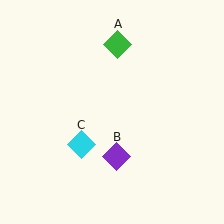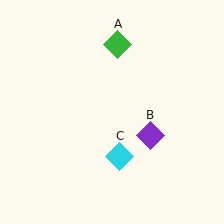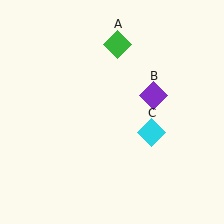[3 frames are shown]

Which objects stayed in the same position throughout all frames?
Green diamond (object A) remained stationary.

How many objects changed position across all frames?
2 objects changed position: purple diamond (object B), cyan diamond (object C).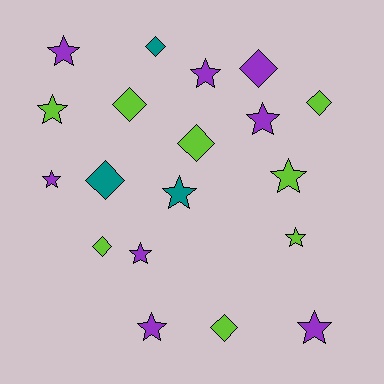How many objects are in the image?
There are 19 objects.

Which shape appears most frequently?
Star, with 11 objects.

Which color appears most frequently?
Purple, with 8 objects.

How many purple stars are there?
There are 7 purple stars.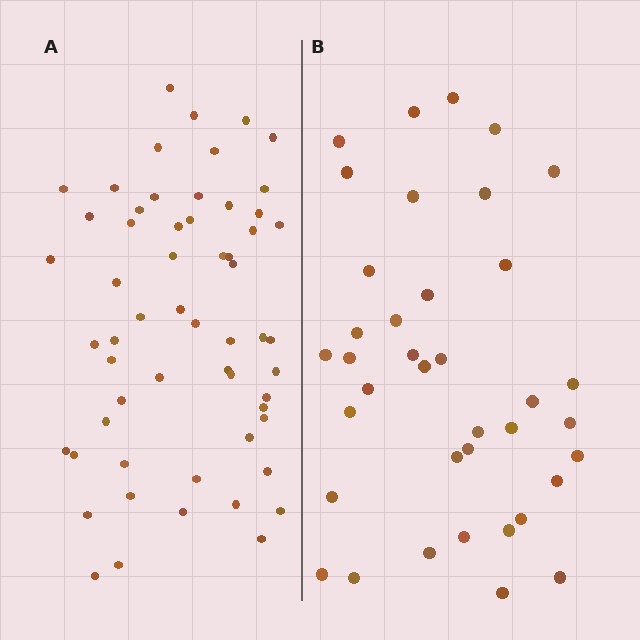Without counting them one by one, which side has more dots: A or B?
Region A (the left region) has more dots.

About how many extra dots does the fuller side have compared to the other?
Region A has approximately 20 more dots than region B.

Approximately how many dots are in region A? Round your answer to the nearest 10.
About 60 dots. (The exact count is 58, which rounds to 60.)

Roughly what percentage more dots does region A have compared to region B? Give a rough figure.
About 55% more.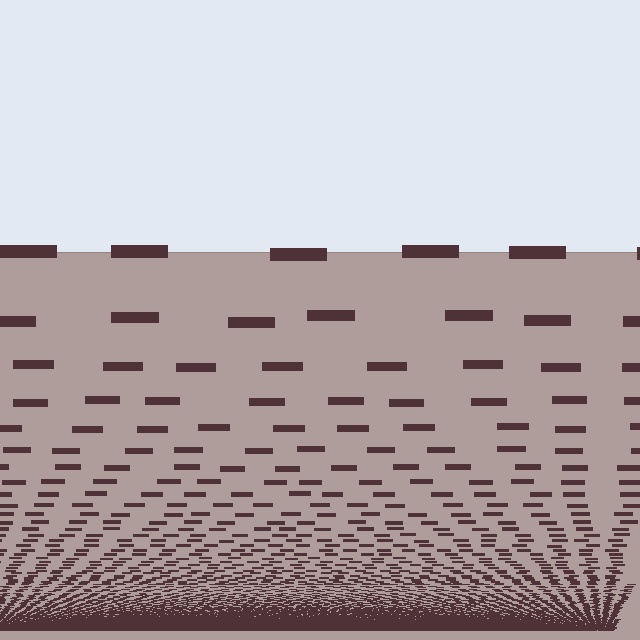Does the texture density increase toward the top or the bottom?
Density increases toward the bottom.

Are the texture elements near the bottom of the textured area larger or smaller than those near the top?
Smaller. The gradient is inverted — elements near the bottom are smaller and denser.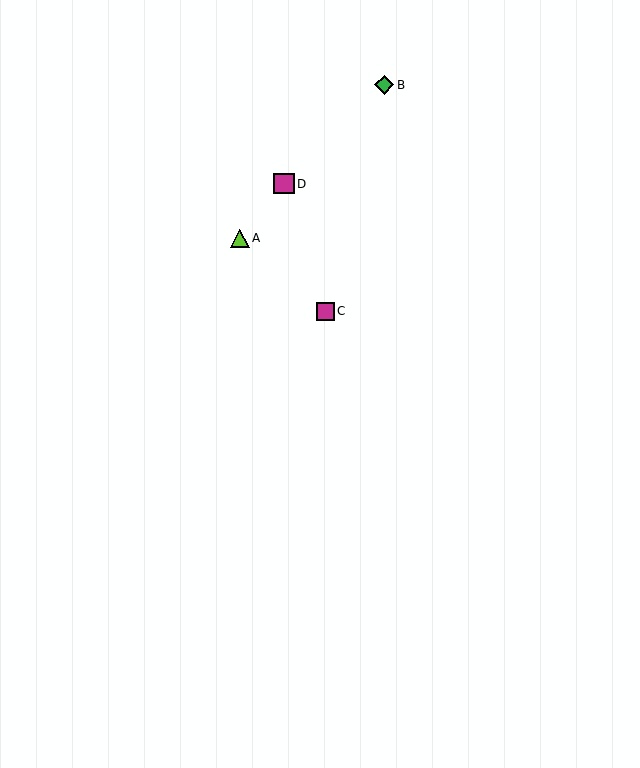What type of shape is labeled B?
Shape B is a green diamond.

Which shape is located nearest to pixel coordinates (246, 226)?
The lime triangle (labeled A) at (240, 239) is nearest to that location.